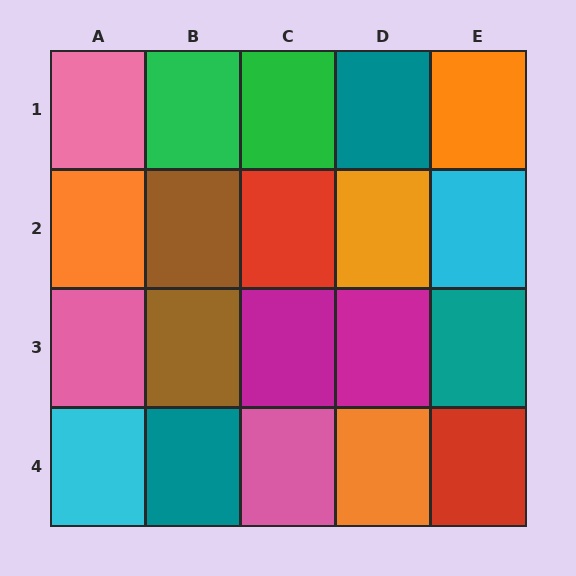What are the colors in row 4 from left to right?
Cyan, teal, pink, orange, red.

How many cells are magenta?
2 cells are magenta.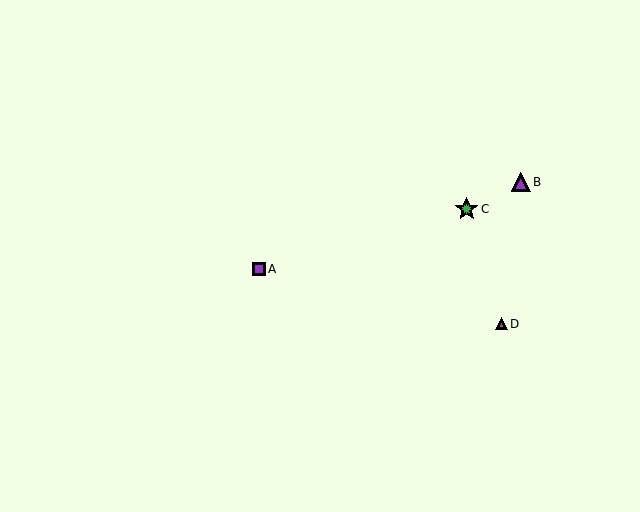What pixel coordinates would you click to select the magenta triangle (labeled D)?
Click at (501, 324) to select the magenta triangle D.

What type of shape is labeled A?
Shape A is a purple square.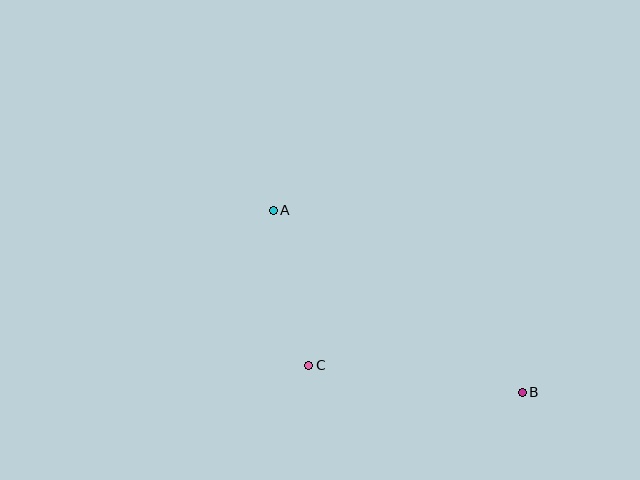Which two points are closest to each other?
Points A and C are closest to each other.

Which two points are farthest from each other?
Points A and B are farthest from each other.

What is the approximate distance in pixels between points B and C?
The distance between B and C is approximately 215 pixels.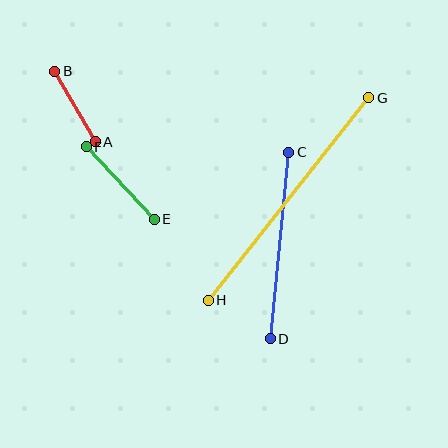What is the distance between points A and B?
The distance is approximately 81 pixels.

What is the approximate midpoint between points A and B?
The midpoint is at approximately (75, 106) pixels.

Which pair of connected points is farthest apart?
Points G and H are farthest apart.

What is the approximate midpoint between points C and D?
The midpoint is at approximately (280, 245) pixels.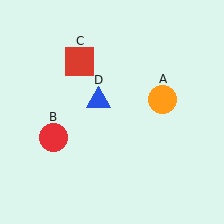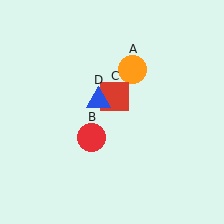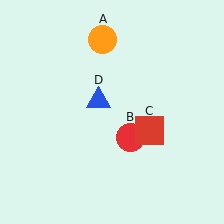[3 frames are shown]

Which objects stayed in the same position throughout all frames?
Blue triangle (object D) remained stationary.